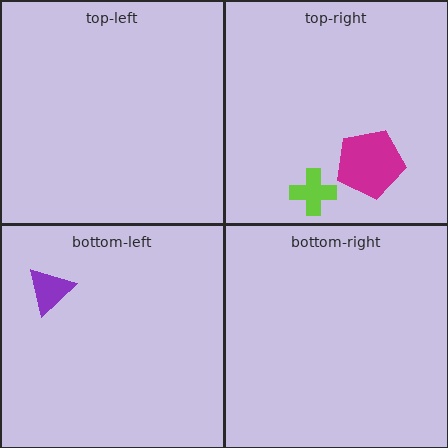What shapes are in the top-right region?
The lime cross, the magenta pentagon.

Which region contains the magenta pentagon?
The top-right region.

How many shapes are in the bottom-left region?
1.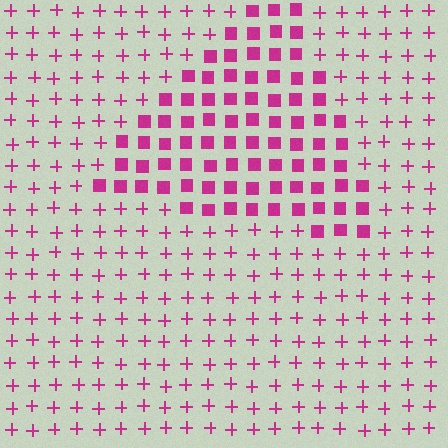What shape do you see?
I see a triangle.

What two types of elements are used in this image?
The image uses squares inside the triangle region and plus signs outside it.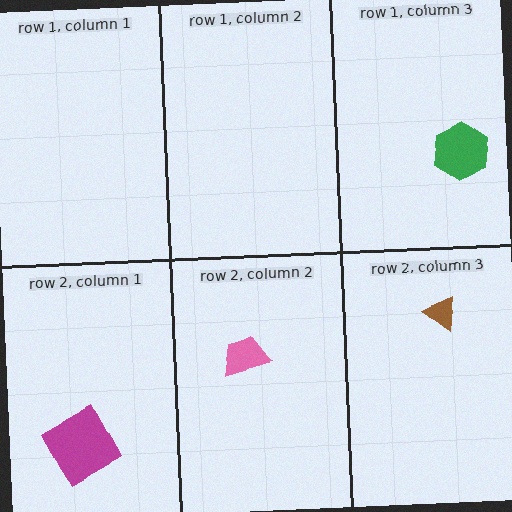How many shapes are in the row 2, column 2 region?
1.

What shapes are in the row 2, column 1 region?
The magenta square.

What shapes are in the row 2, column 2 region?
The pink trapezoid.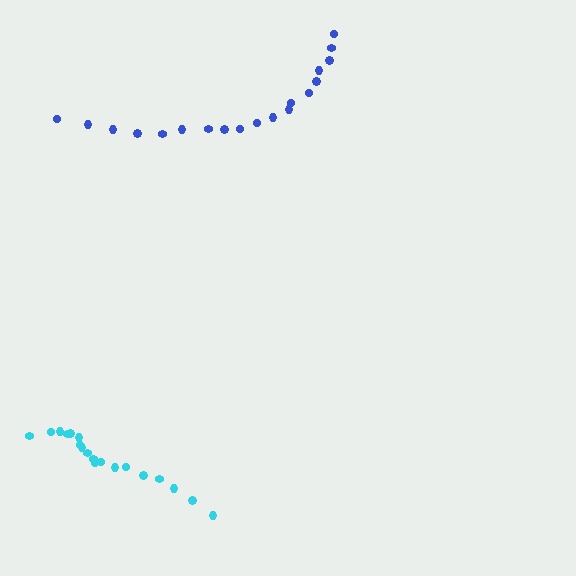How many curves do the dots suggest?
There are 2 distinct paths.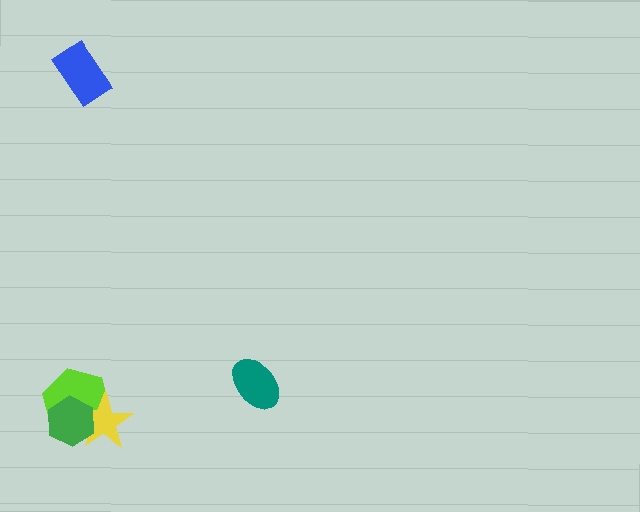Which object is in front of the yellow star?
The green hexagon is in front of the yellow star.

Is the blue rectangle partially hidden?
No, no other shape covers it.